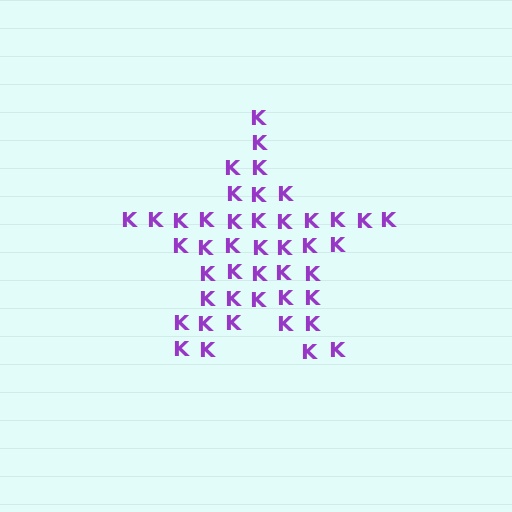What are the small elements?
The small elements are letter K's.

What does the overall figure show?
The overall figure shows a star.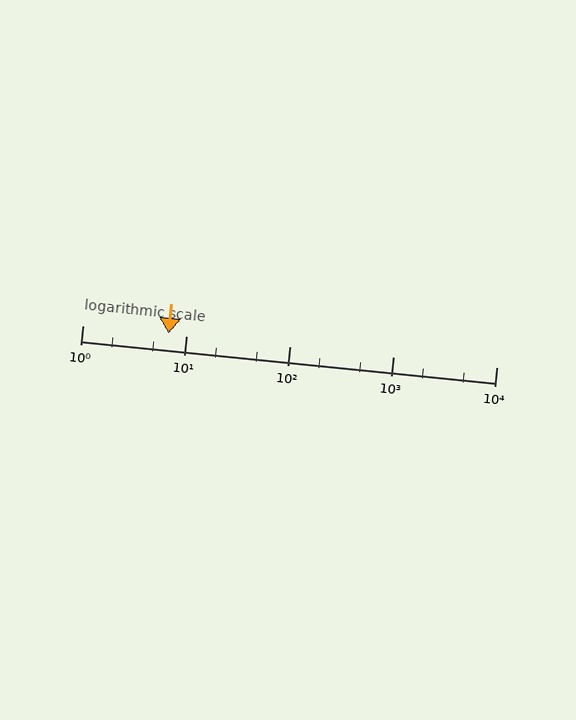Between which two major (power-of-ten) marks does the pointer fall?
The pointer is between 1 and 10.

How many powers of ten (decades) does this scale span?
The scale spans 4 decades, from 1 to 10000.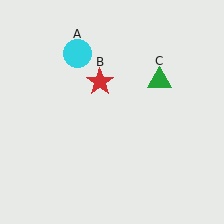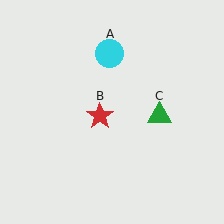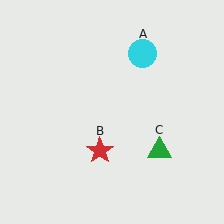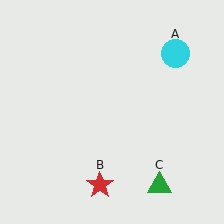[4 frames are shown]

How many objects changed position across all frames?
3 objects changed position: cyan circle (object A), red star (object B), green triangle (object C).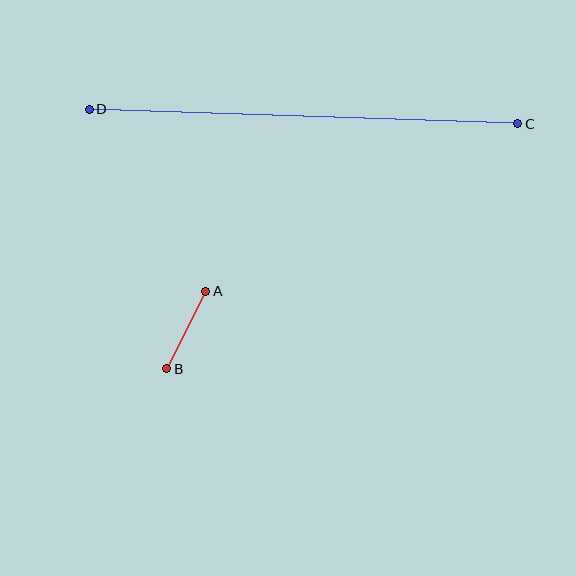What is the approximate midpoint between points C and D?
The midpoint is at approximately (303, 116) pixels.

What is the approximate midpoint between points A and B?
The midpoint is at approximately (186, 330) pixels.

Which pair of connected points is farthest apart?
Points C and D are farthest apart.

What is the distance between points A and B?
The distance is approximately 87 pixels.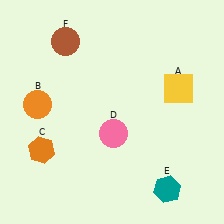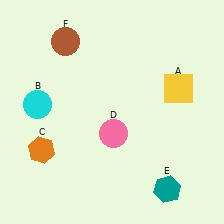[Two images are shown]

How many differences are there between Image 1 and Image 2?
There is 1 difference between the two images.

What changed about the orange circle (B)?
In Image 1, B is orange. In Image 2, it changed to cyan.